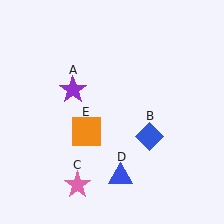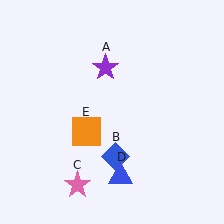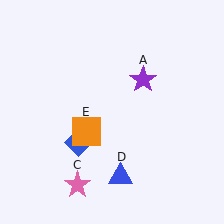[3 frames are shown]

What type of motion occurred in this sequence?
The purple star (object A), blue diamond (object B) rotated clockwise around the center of the scene.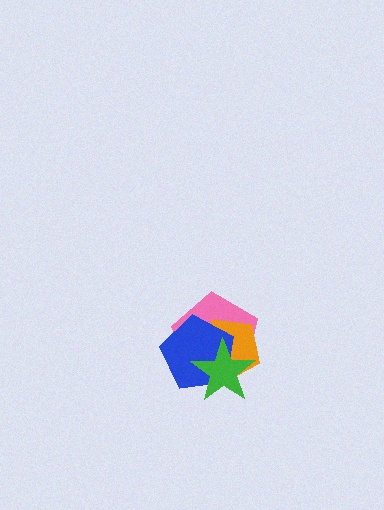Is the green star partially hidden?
No, no other shape covers it.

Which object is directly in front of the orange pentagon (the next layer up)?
The blue pentagon is directly in front of the orange pentagon.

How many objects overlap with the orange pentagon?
3 objects overlap with the orange pentagon.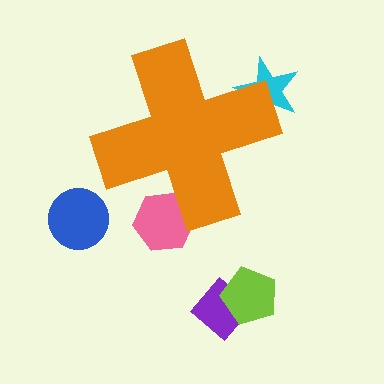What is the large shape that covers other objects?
An orange cross.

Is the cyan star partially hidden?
Yes, the cyan star is partially hidden behind the orange cross.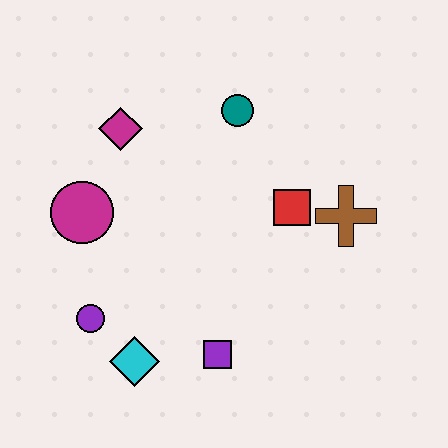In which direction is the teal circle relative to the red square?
The teal circle is above the red square.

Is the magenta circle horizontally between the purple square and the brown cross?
No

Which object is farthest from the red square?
The purple circle is farthest from the red square.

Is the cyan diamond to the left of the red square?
Yes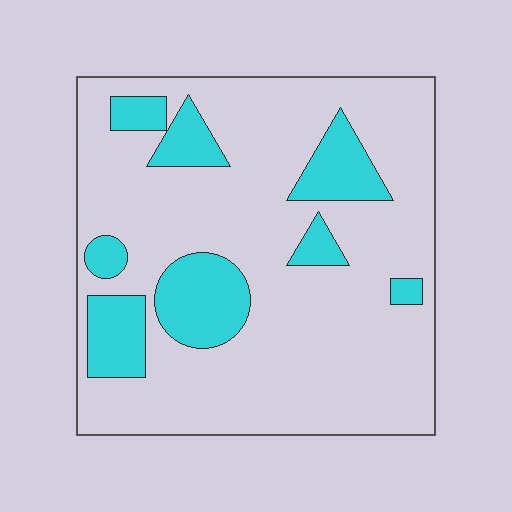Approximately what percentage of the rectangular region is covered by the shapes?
Approximately 20%.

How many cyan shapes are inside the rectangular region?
8.